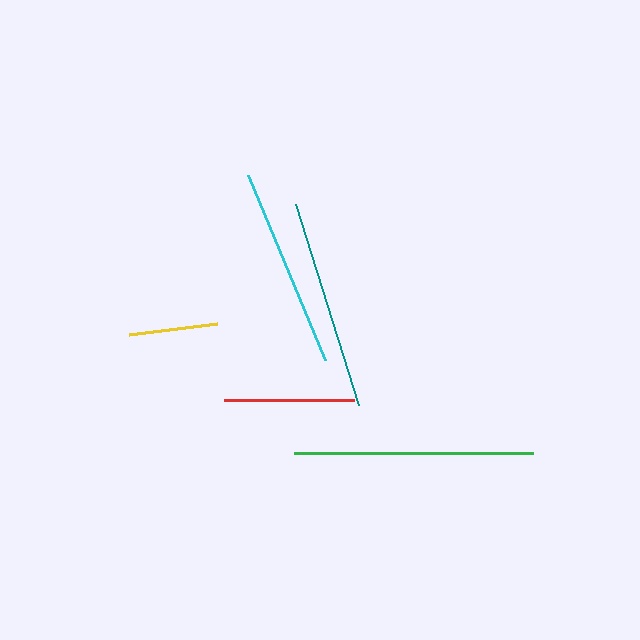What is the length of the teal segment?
The teal segment is approximately 211 pixels long.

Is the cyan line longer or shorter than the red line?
The cyan line is longer than the red line.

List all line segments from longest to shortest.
From longest to shortest: green, teal, cyan, red, yellow.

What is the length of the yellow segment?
The yellow segment is approximately 88 pixels long.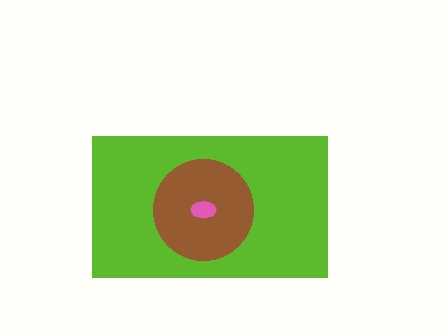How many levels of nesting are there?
3.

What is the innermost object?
The pink ellipse.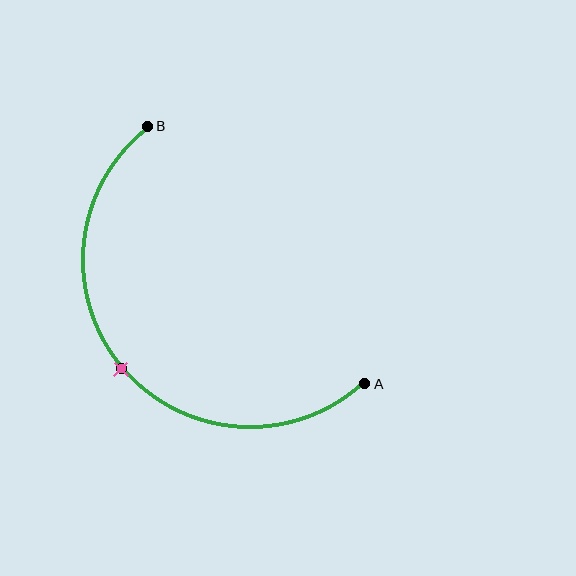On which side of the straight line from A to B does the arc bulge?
The arc bulges below and to the left of the straight line connecting A and B.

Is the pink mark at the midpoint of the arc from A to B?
Yes. The pink mark lies on the arc at equal arc-length from both A and B — it is the arc midpoint.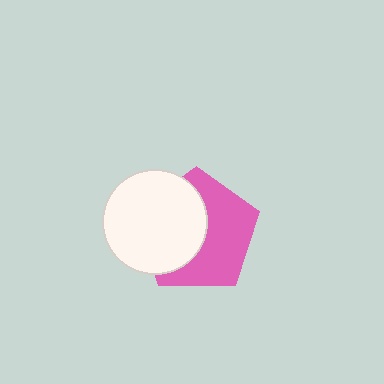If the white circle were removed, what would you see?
You would see the complete pink pentagon.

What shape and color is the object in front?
The object in front is a white circle.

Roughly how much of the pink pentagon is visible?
About half of it is visible (roughly 54%).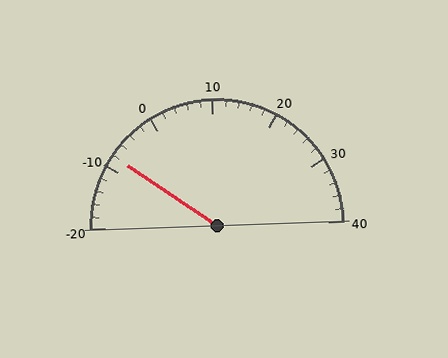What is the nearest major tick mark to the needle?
The nearest major tick mark is -10.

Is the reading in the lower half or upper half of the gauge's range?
The reading is in the lower half of the range (-20 to 40).